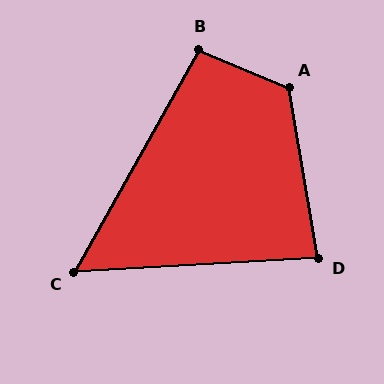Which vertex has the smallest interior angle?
C, at approximately 58 degrees.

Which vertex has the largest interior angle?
A, at approximately 122 degrees.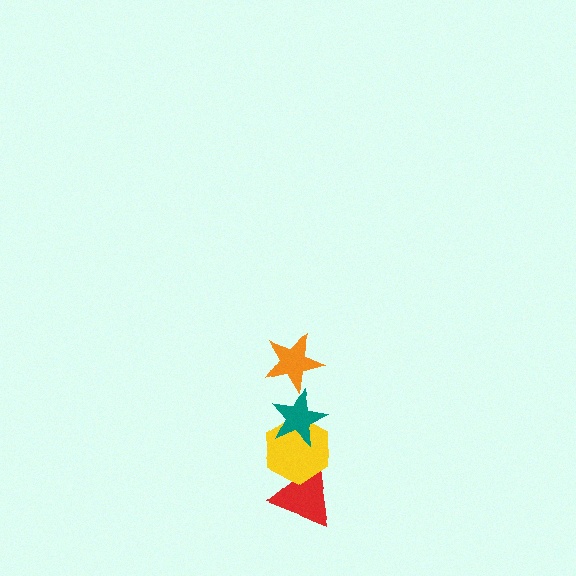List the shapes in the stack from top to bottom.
From top to bottom: the orange star, the teal star, the yellow hexagon, the red triangle.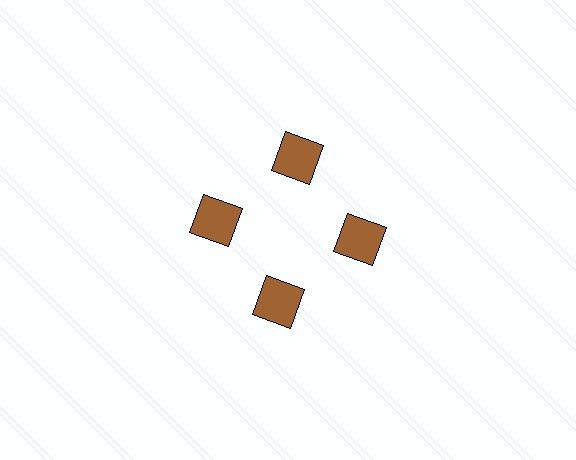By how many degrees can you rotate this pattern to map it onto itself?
The pattern maps onto itself every 90 degrees of rotation.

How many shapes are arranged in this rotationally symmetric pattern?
There are 4 shapes, arranged in 4 groups of 1.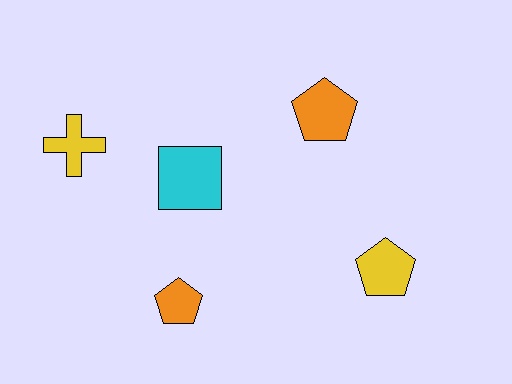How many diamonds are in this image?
There are no diamonds.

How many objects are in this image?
There are 5 objects.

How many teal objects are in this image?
There are no teal objects.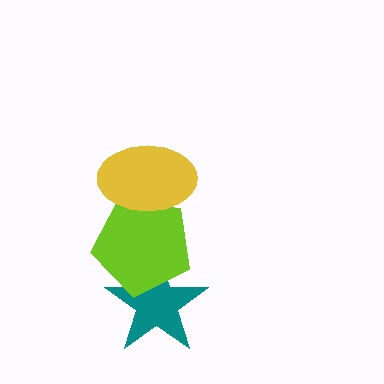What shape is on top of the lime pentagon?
The yellow ellipse is on top of the lime pentagon.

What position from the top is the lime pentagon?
The lime pentagon is 2nd from the top.